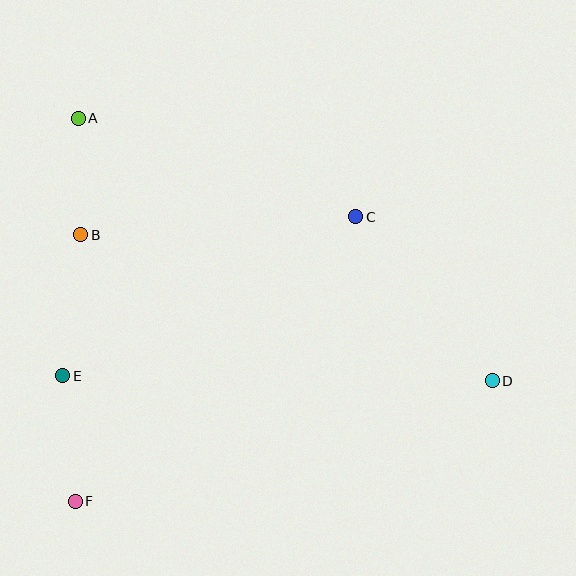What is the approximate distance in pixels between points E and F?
The distance between E and F is approximately 126 pixels.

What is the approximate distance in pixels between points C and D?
The distance between C and D is approximately 213 pixels.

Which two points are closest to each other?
Points A and B are closest to each other.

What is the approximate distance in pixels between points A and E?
The distance between A and E is approximately 258 pixels.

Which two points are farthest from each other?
Points A and D are farthest from each other.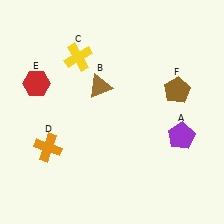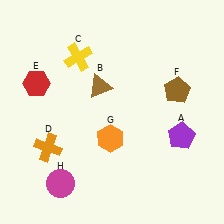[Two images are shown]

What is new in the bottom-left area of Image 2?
A magenta circle (H) was added in the bottom-left area of Image 2.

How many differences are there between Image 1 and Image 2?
There are 2 differences between the two images.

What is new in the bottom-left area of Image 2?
An orange hexagon (G) was added in the bottom-left area of Image 2.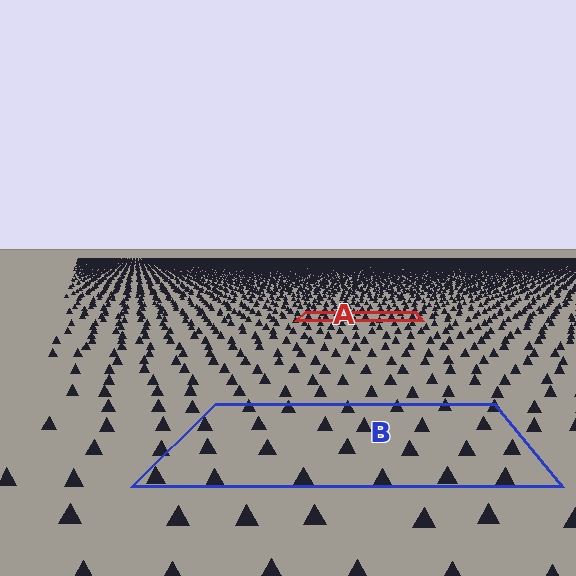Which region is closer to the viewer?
Region B is closer. The texture elements there are larger and more spread out.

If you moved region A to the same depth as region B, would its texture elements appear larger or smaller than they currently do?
They would appear larger. At a closer depth, the same texture elements are projected at a bigger on-screen size.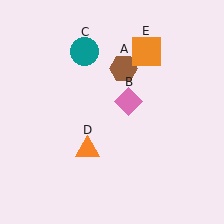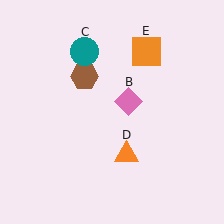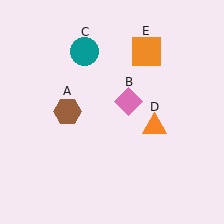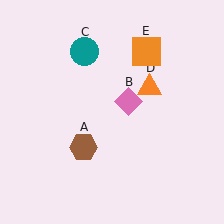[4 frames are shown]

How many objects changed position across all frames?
2 objects changed position: brown hexagon (object A), orange triangle (object D).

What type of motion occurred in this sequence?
The brown hexagon (object A), orange triangle (object D) rotated counterclockwise around the center of the scene.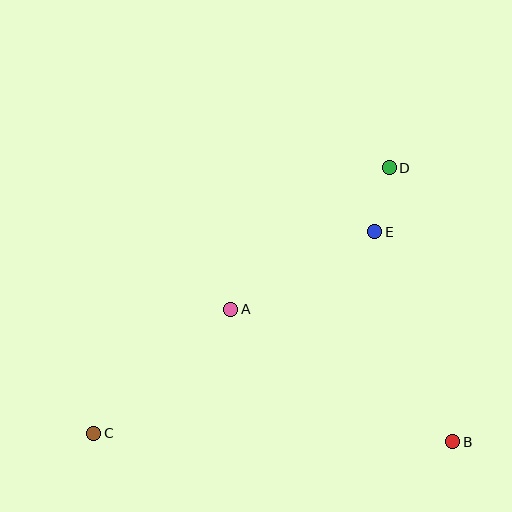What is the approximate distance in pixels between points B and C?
The distance between B and C is approximately 359 pixels.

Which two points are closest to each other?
Points D and E are closest to each other.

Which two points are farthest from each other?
Points C and D are farthest from each other.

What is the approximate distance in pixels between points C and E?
The distance between C and E is approximately 346 pixels.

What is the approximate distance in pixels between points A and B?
The distance between A and B is approximately 259 pixels.